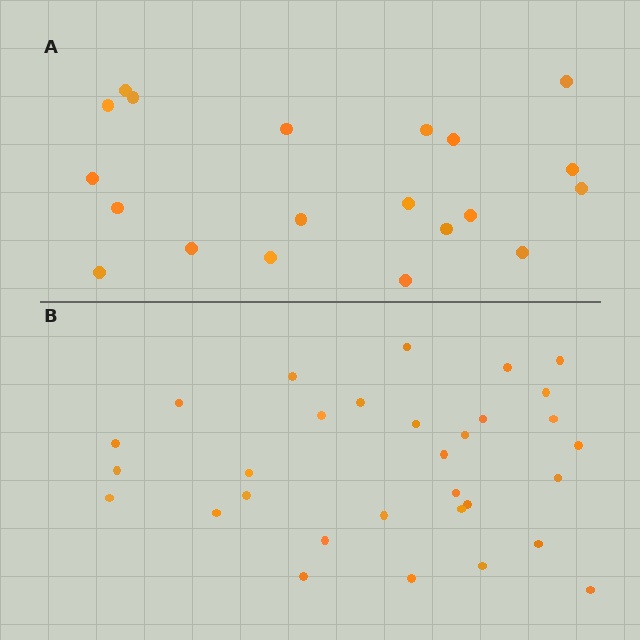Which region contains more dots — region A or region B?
Region B (the bottom region) has more dots.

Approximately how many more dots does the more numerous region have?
Region B has roughly 12 or so more dots than region A.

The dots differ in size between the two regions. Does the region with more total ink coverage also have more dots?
No. Region A has more total ink coverage because its dots are larger, but region B actually contains more individual dots. Total area can be misleading — the number of items is what matters here.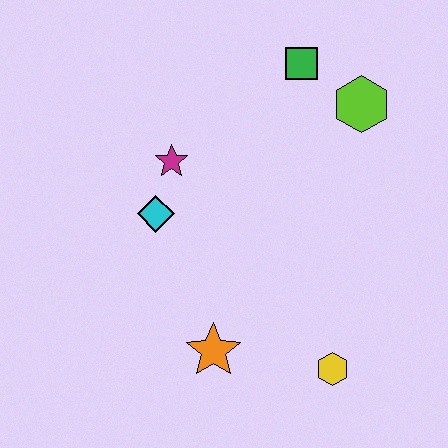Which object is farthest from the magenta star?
The yellow hexagon is farthest from the magenta star.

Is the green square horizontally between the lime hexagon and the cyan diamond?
Yes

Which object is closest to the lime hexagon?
The green square is closest to the lime hexagon.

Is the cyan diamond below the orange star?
No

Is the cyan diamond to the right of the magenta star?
No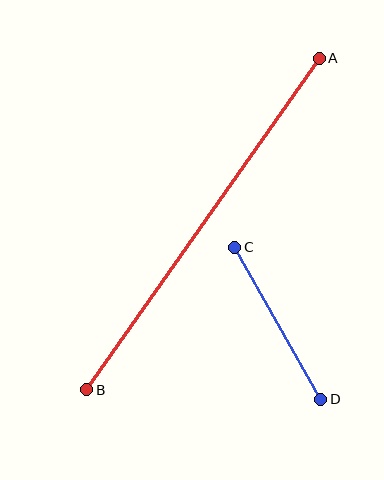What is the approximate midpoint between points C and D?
The midpoint is at approximately (278, 323) pixels.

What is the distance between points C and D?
The distance is approximately 175 pixels.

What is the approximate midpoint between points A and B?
The midpoint is at approximately (203, 224) pixels.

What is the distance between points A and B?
The distance is approximately 405 pixels.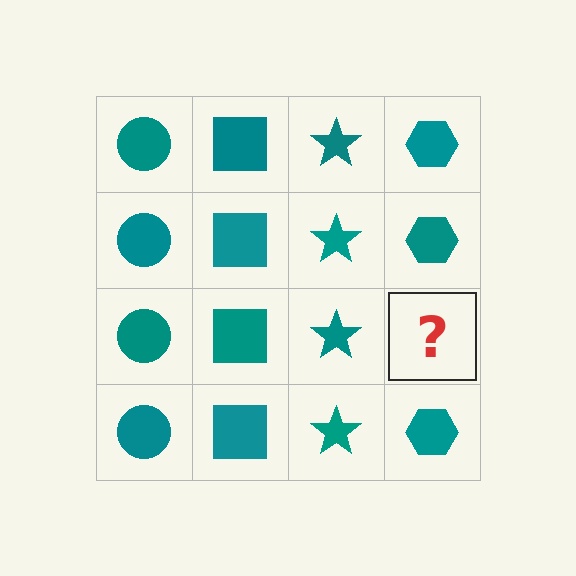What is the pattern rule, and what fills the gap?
The rule is that each column has a consistent shape. The gap should be filled with a teal hexagon.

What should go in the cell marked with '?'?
The missing cell should contain a teal hexagon.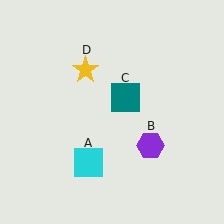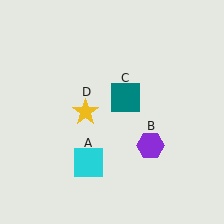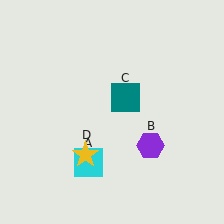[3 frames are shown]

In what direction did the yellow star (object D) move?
The yellow star (object D) moved down.